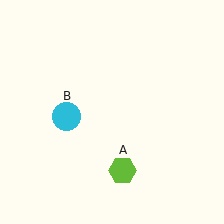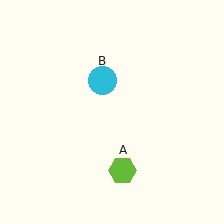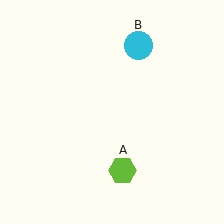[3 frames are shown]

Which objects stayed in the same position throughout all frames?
Lime hexagon (object A) remained stationary.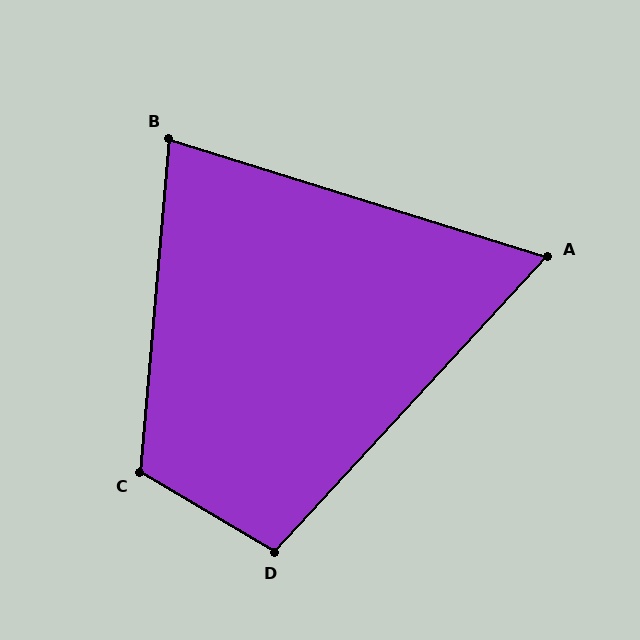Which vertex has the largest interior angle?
C, at approximately 116 degrees.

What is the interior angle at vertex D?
Approximately 102 degrees (obtuse).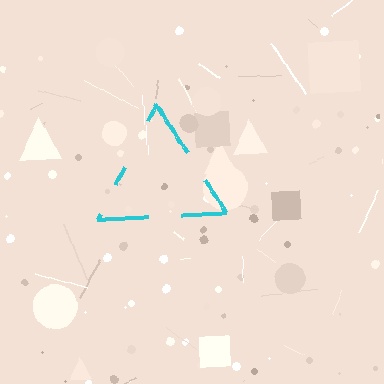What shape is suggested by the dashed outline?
The dashed outline suggests a triangle.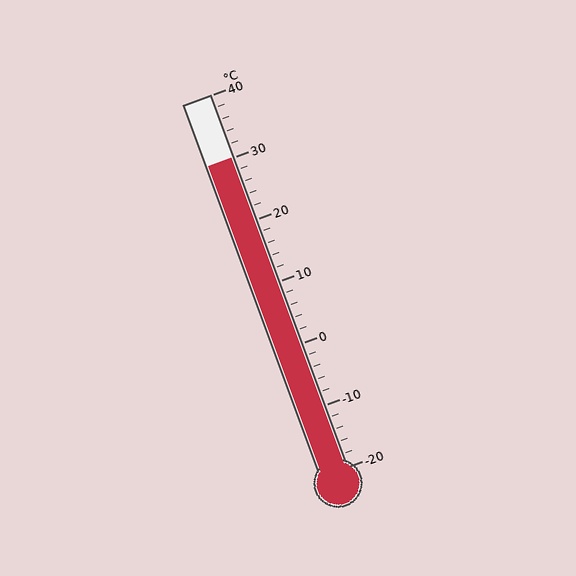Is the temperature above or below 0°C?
The temperature is above 0°C.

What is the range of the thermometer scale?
The thermometer scale ranges from -20°C to 40°C.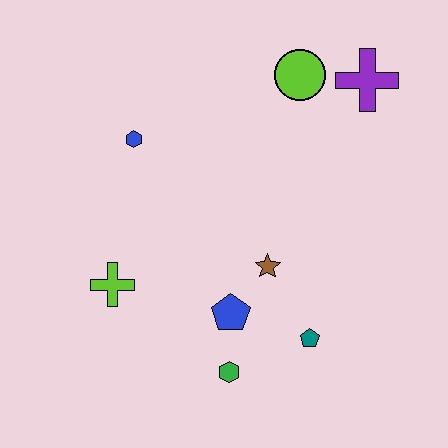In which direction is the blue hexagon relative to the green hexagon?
The blue hexagon is above the green hexagon.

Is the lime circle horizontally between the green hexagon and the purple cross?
Yes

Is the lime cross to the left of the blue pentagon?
Yes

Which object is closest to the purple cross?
The lime circle is closest to the purple cross.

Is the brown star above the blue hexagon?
No